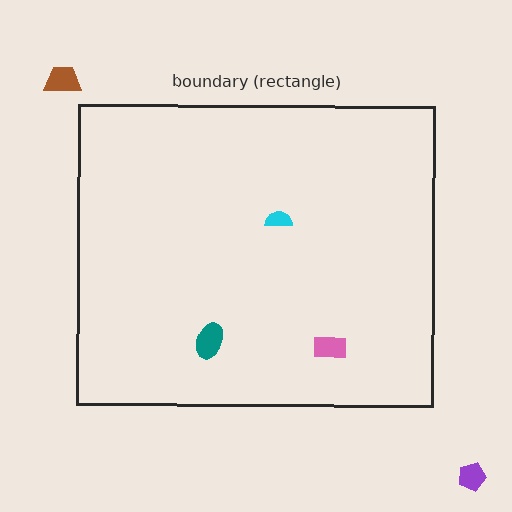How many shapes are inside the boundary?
3 inside, 2 outside.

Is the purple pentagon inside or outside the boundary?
Outside.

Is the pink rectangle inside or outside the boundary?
Inside.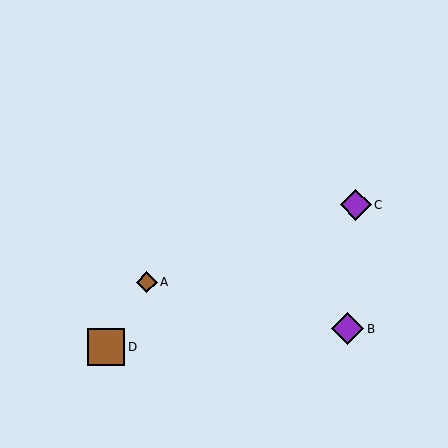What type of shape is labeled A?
Shape A is a brown diamond.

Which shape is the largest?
The brown square (labeled D) is the largest.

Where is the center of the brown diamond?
The center of the brown diamond is at (147, 282).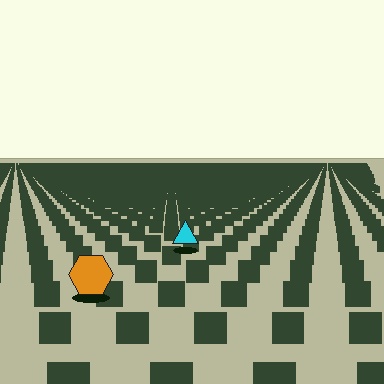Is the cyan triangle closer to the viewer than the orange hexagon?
No. The orange hexagon is closer — you can tell from the texture gradient: the ground texture is coarser near it.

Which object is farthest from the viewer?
The cyan triangle is farthest from the viewer. It appears smaller and the ground texture around it is denser.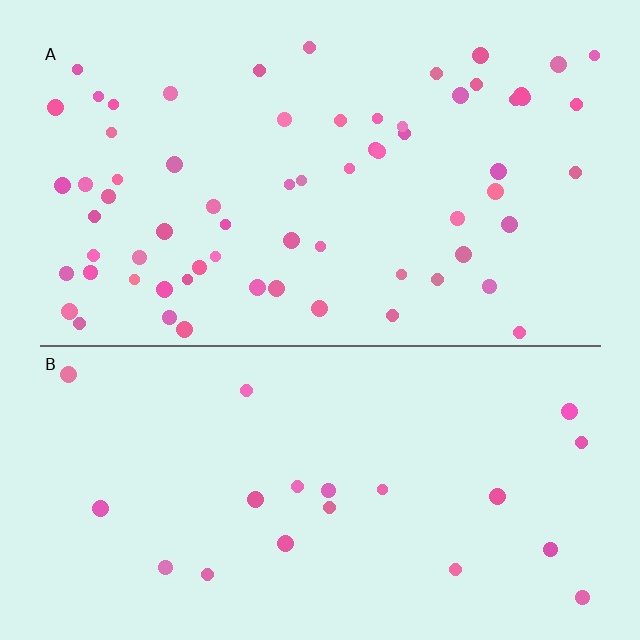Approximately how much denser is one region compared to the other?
Approximately 3.2× — region A over region B.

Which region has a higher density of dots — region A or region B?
A (the top).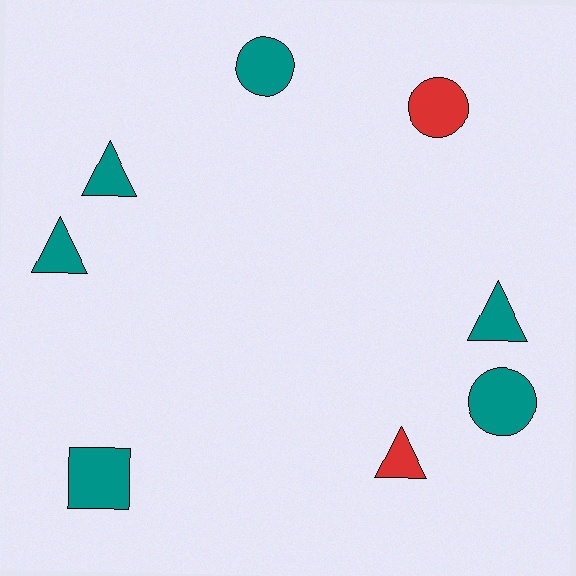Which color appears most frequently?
Teal, with 6 objects.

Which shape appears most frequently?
Triangle, with 4 objects.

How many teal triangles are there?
There are 3 teal triangles.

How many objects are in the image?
There are 8 objects.